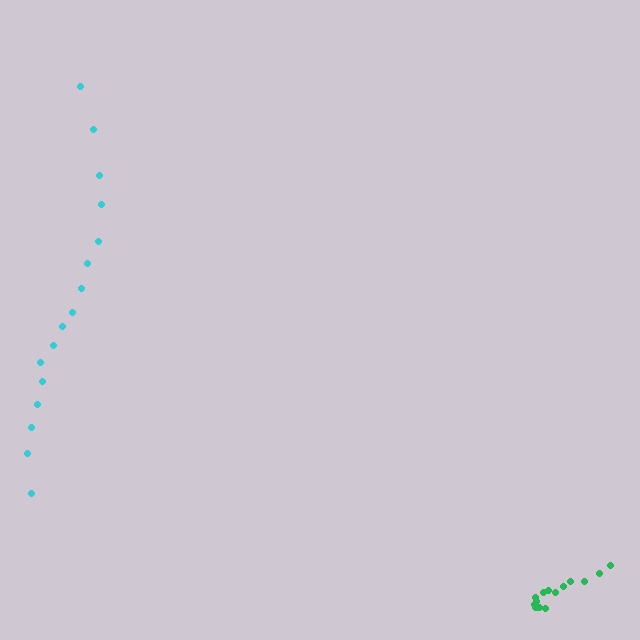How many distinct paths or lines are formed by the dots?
There are 2 distinct paths.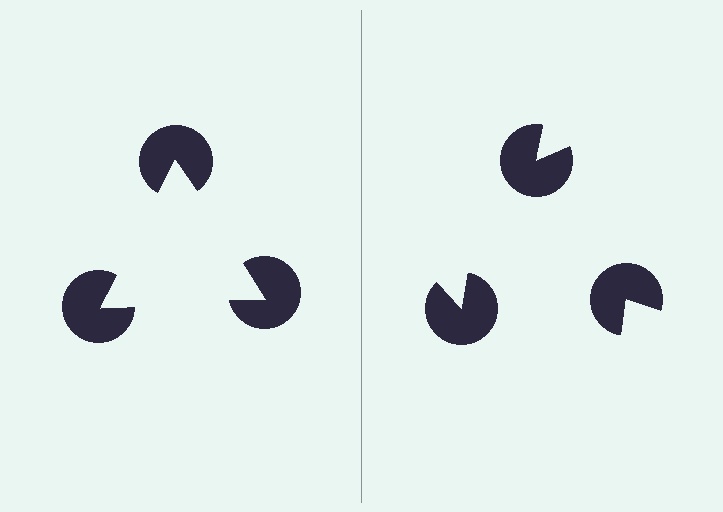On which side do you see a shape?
An illusory triangle appears on the left side. On the right side the wedge cuts are rotated, so no coherent shape forms.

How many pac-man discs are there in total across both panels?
6 — 3 on each side.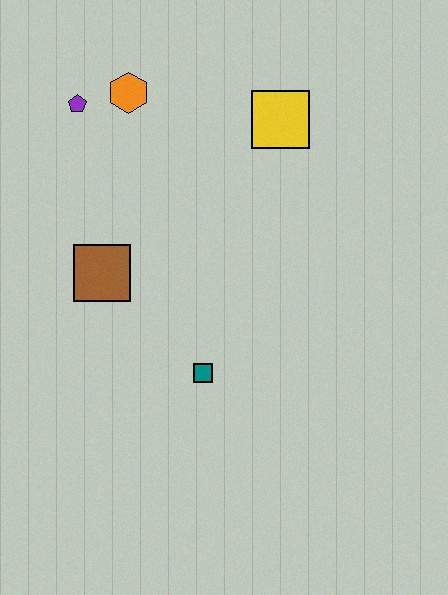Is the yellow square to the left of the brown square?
No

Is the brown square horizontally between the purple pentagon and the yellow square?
Yes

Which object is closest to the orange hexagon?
The purple pentagon is closest to the orange hexagon.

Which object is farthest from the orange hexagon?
The teal square is farthest from the orange hexagon.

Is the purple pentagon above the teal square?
Yes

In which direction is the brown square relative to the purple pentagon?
The brown square is below the purple pentagon.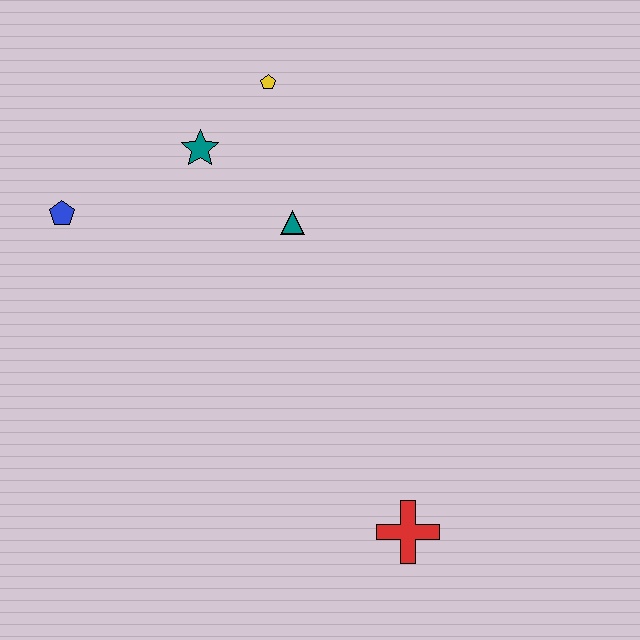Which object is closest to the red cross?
The teal triangle is closest to the red cross.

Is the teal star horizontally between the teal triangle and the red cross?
No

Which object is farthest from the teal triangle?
The red cross is farthest from the teal triangle.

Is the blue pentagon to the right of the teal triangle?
No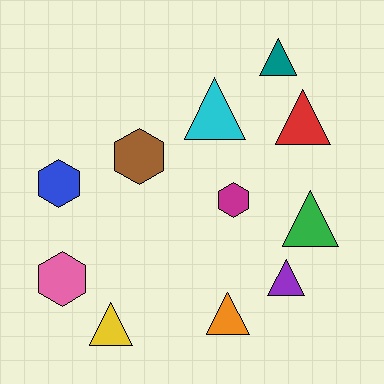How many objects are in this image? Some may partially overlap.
There are 11 objects.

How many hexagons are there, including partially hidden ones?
There are 4 hexagons.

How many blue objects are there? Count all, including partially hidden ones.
There is 1 blue object.